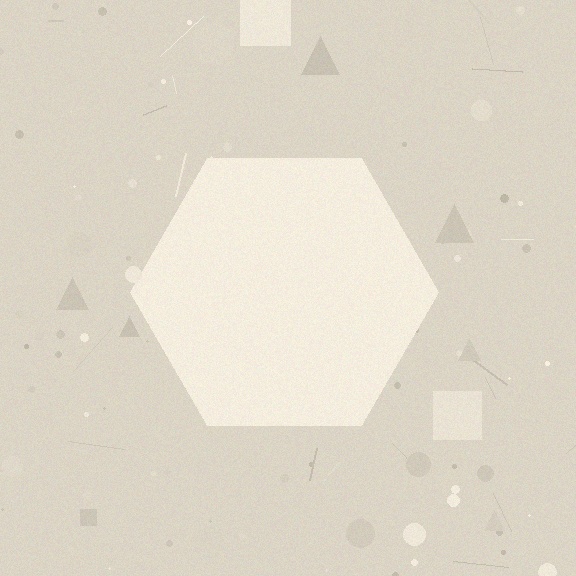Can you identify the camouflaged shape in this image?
The camouflaged shape is a hexagon.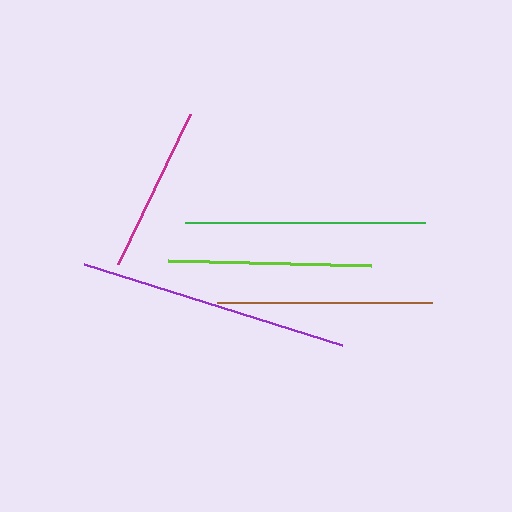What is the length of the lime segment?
The lime segment is approximately 203 pixels long.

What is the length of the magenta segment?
The magenta segment is approximately 167 pixels long.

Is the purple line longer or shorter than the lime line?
The purple line is longer than the lime line.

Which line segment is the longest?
The purple line is the longest at approximately 271 pixels.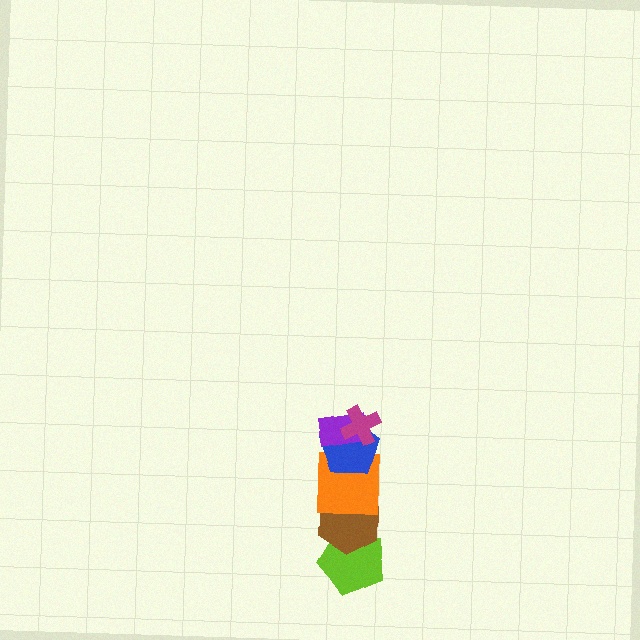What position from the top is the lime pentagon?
The lime pentagon is 6th from the top.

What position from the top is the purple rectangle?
The purple rectangle is 2nd from the top.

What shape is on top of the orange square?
The blue pentagon is on top of the orange square.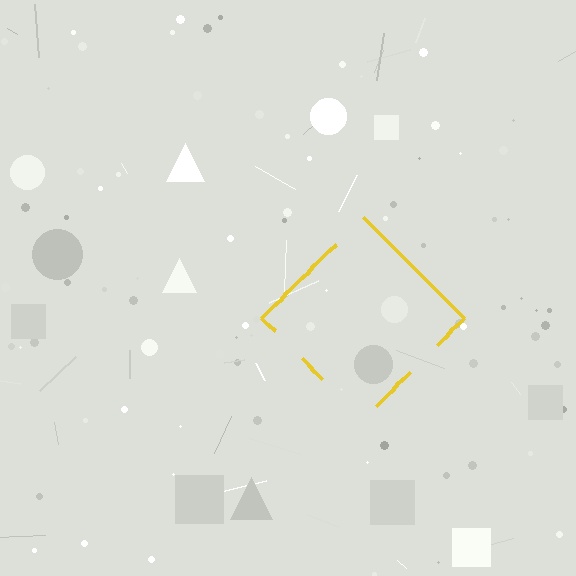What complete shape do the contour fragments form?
The contour fragments form a diamond.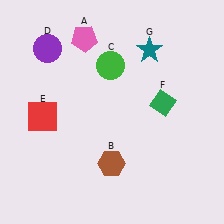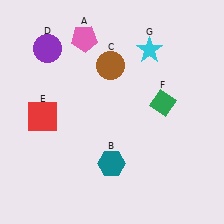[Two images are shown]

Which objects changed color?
B changed from brown to teal. C changed from green to brown. G changed from teal to cyan.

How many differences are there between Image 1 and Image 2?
There are 3 differences between the two images.